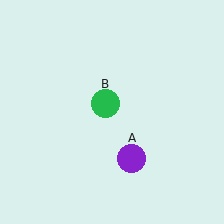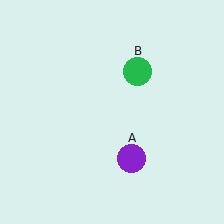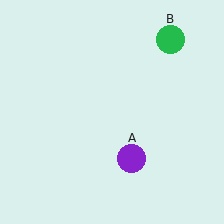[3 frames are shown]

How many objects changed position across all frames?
1 object changed position: green circle (object B).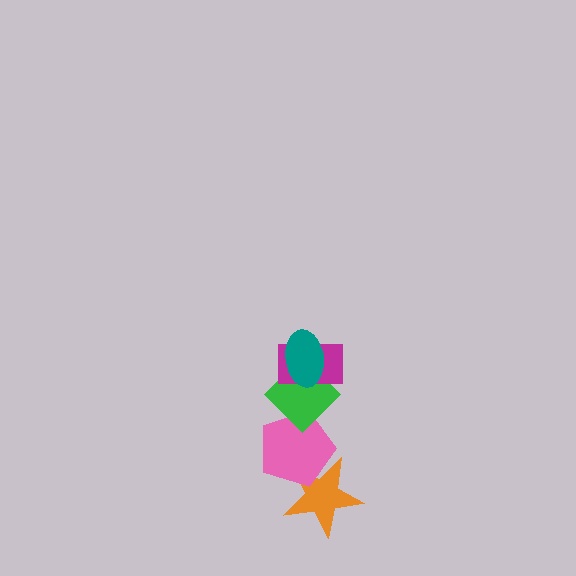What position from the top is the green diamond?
The green diamond is 3rd from the top.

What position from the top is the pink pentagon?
The pink pentagon is 4th from the top.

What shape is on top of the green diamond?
The magenta rectangle is on top of the green diamond.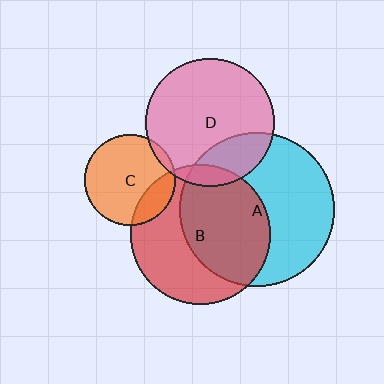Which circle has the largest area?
Circle A (cyan).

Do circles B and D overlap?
Yes.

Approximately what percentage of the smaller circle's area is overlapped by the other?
Approximately 10%.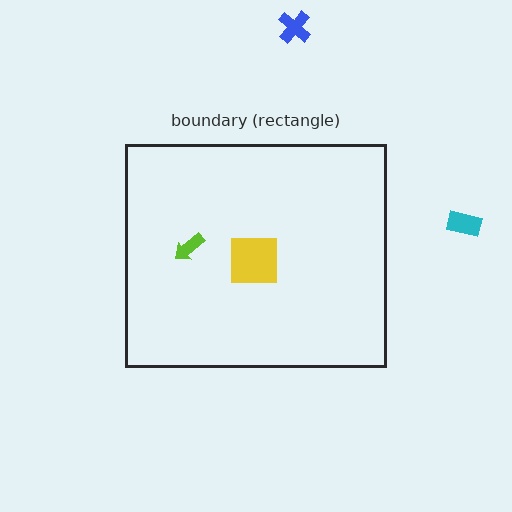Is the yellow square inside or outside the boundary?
Inside.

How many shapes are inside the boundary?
3 inside, 2 outside.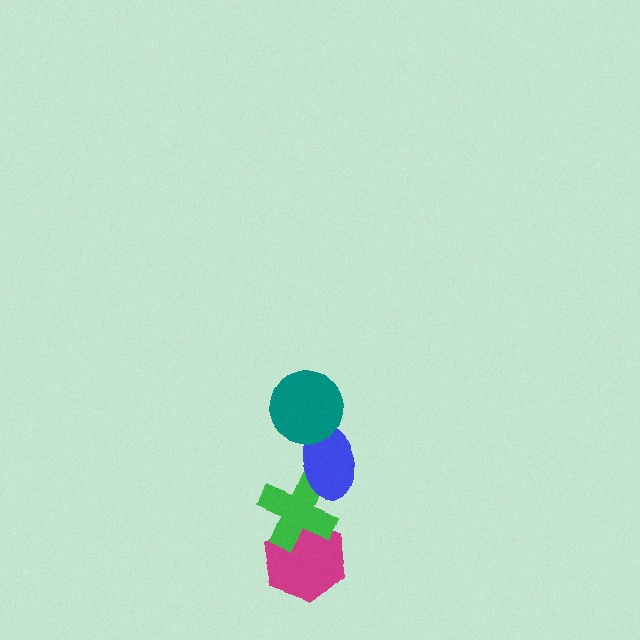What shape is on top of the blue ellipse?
The teal circle is on top of the blue ellipse.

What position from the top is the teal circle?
The teal circle is 1st from the top.